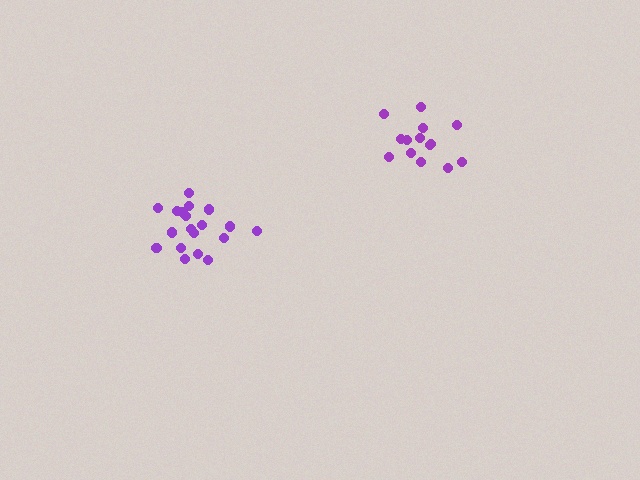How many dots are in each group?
Group 1: 14 dots, Group 2: 19 dots (33 total).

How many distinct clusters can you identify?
There are 2 distinct clusters.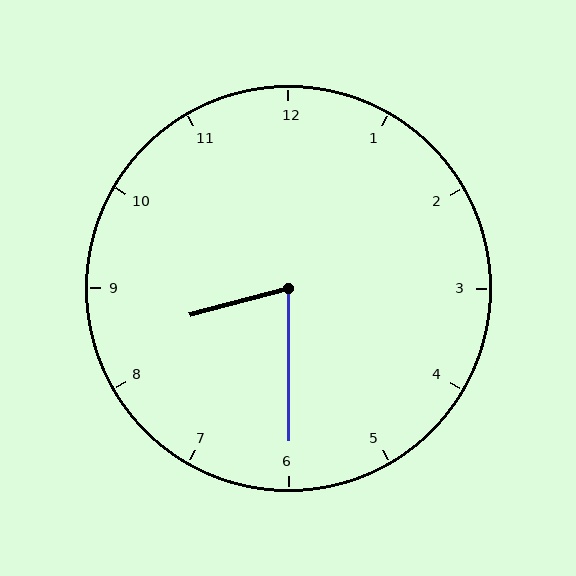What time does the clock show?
8:30.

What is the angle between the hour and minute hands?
Approximately 75 degrees.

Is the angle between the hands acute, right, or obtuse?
It is acute.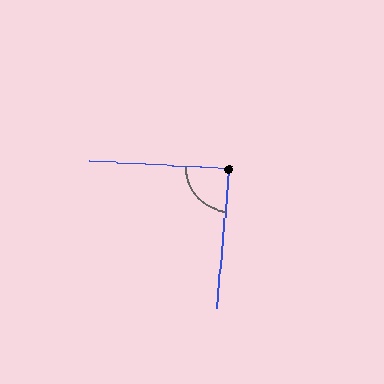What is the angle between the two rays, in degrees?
Approximately 87 degrees.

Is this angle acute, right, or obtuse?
It is approximately a right angle.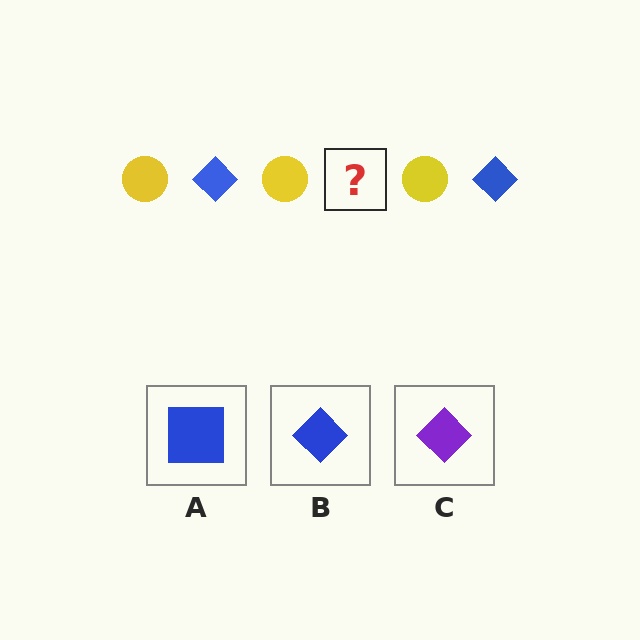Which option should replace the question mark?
Option B.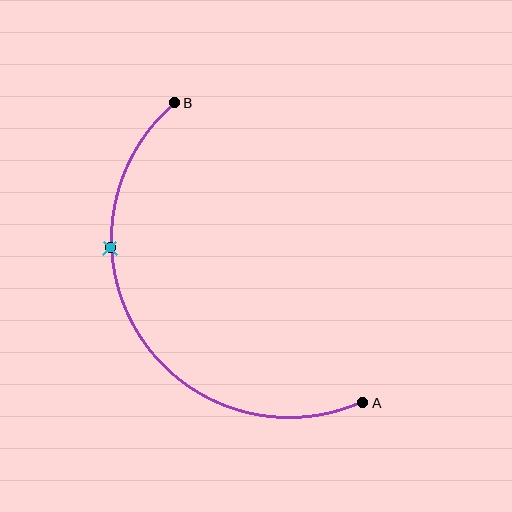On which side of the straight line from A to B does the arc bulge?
The arc bulges to the left of the straight line connecting A and B.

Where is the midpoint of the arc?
The arc midpoint is the point on the curve farthest from the straight line joining A and B. It sits to the left of that line.